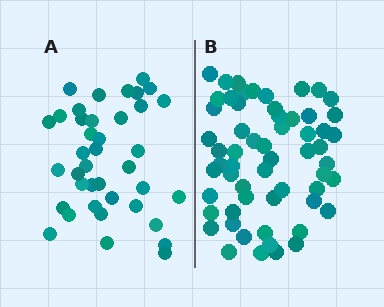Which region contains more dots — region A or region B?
Region B (the right region) has more dots.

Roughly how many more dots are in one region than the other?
Region B has approximately 20 more dots than region A.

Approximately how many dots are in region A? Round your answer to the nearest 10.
About 40 dots. (The exact count is 39, which rounds to 40.)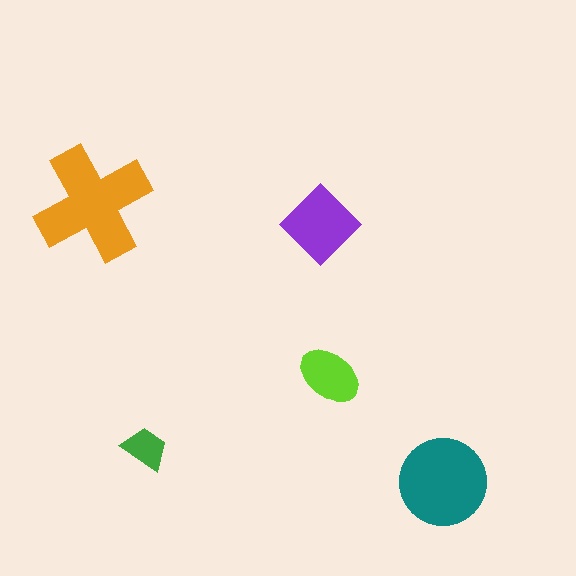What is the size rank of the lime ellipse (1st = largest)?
4th.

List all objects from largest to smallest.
The orange cross, the teal circle, the purple diamond, the lime ellipse, the green trapezoid.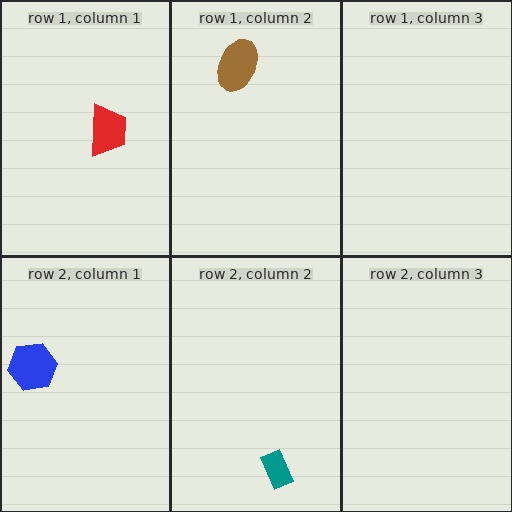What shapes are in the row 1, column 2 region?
The brown ellipse.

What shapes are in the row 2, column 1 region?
The blue hexagon.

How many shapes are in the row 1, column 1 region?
1.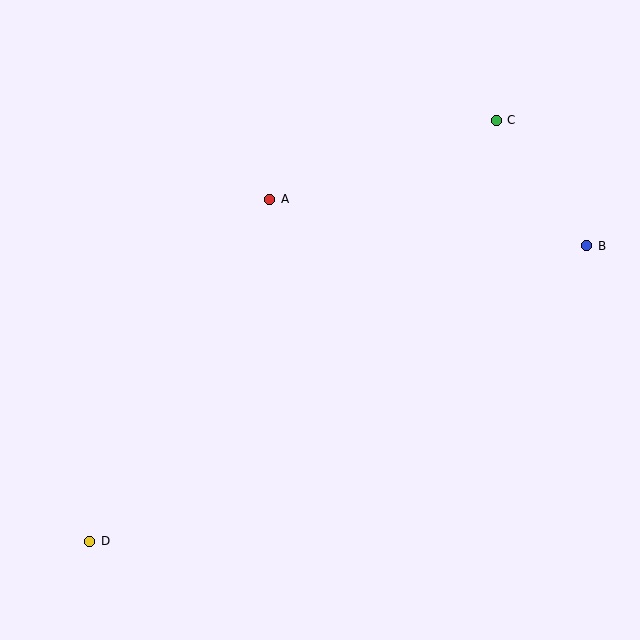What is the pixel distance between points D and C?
The distance between D and C is 586 pixels.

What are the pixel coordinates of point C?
Point C is at (496, 120).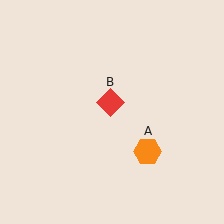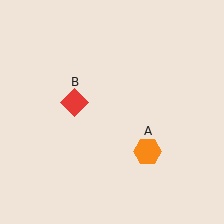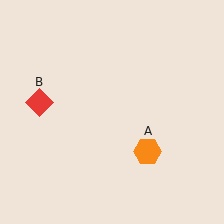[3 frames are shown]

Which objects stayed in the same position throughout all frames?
Orange hexagon (object A) remained stationary.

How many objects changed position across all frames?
1 object changed position: red diamond (object B).